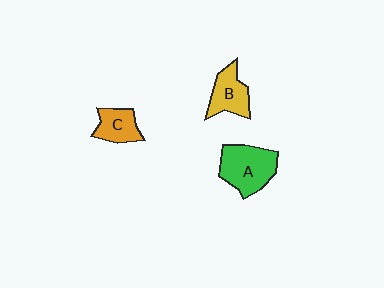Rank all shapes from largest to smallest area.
From largest to smallest: A (green), B (yellow), C (orange).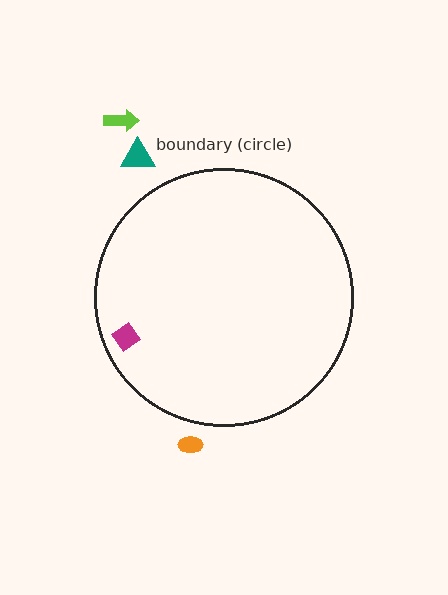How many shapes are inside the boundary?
1 inside, 3 outside.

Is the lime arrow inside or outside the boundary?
Outside.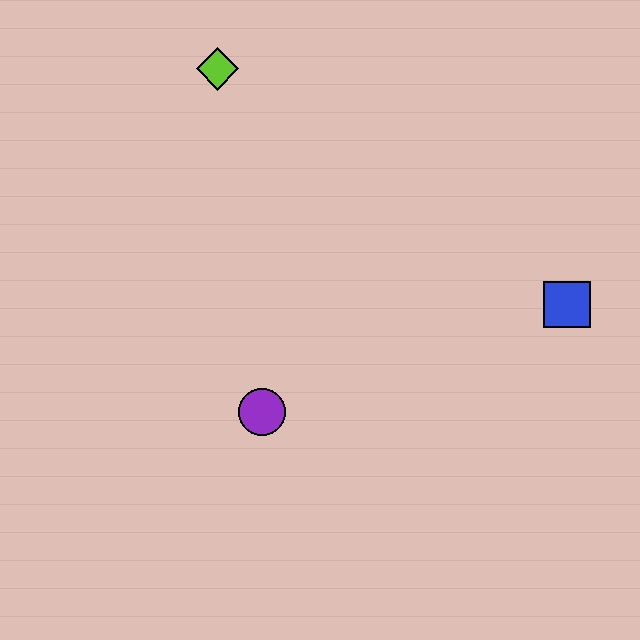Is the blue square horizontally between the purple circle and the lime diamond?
No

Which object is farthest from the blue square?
The lime diamond is farthest from the blue square.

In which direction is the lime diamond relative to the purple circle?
The lime diamond is above the purple circle.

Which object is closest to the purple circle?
The blue square is closest to the purple circle.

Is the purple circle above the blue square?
No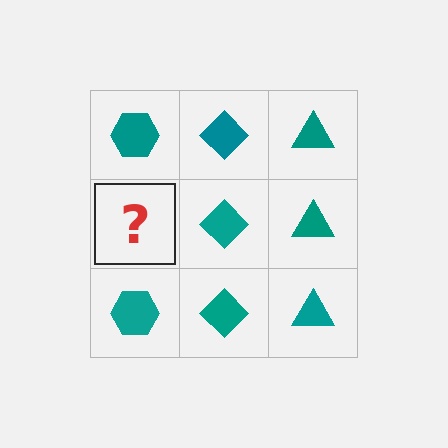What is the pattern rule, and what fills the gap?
The rule is that each column has a consistent shape. The gap should be filled with a teal hexagon.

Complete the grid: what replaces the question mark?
The question mark should be replaced with a teal hexagon.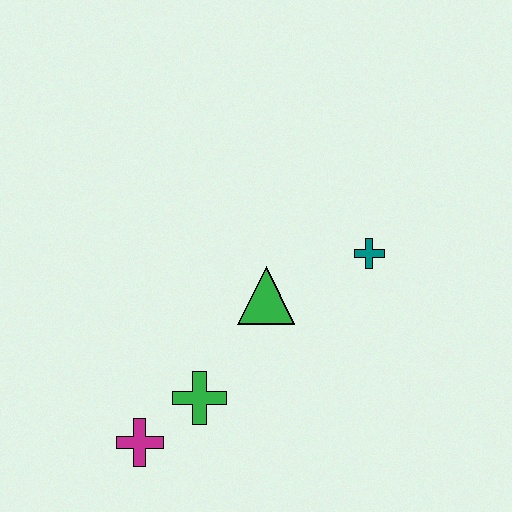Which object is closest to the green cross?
The magenta cross is closest to the green cross.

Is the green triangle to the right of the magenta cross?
Yes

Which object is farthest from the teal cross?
The magenta cross is farthest from the teal cross.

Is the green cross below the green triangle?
Yes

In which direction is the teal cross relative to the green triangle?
The teal cross is to the right of the green triangle.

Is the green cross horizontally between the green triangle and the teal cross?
No